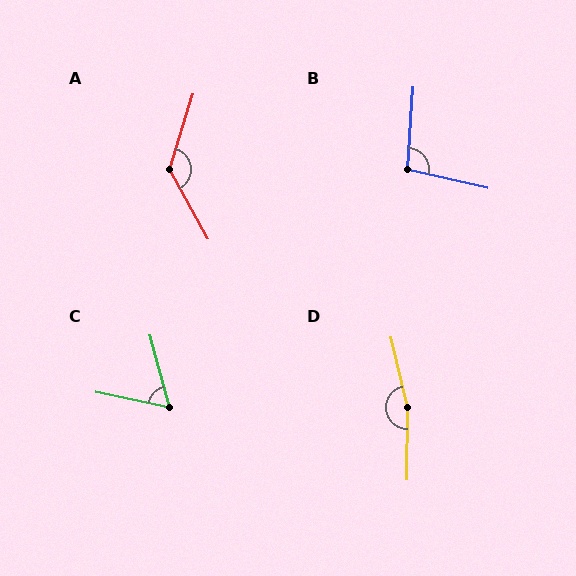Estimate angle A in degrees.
Approximately 134 degrees.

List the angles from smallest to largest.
C (63°), B (99°), A (134°), D (167°).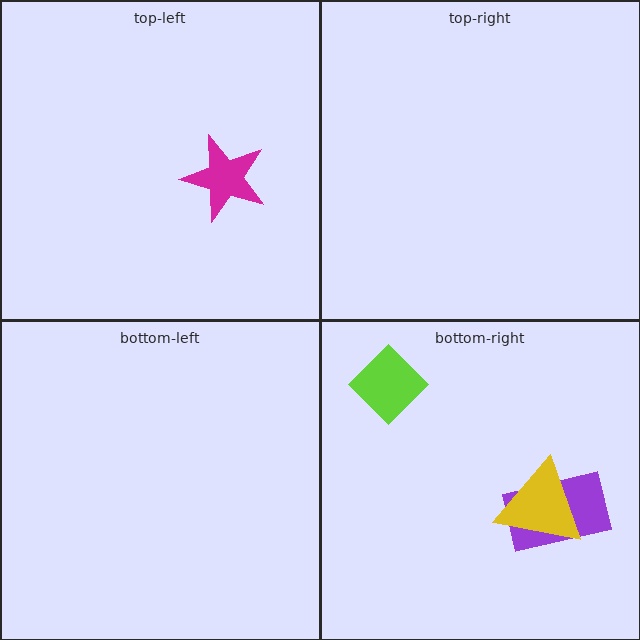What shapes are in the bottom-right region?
The purple rectangle, the lime diamond, the yellow triangle.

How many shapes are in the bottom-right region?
3.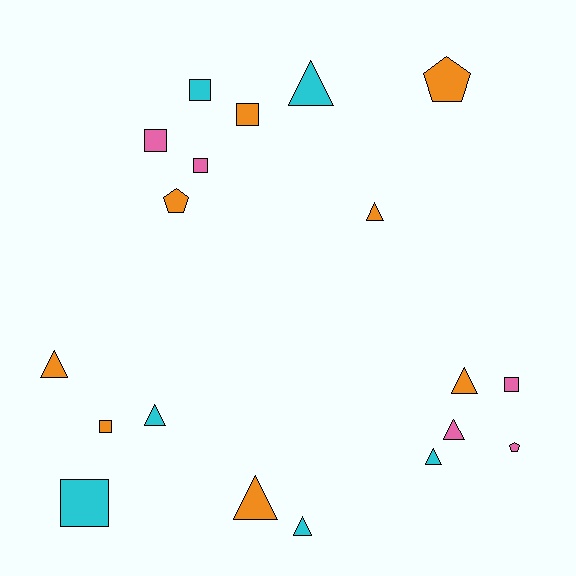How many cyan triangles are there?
There are 4 cyan triangles.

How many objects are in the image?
There are 19 objects.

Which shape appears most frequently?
Triangle, with 9 objects.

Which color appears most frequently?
Orange, with 8 objects.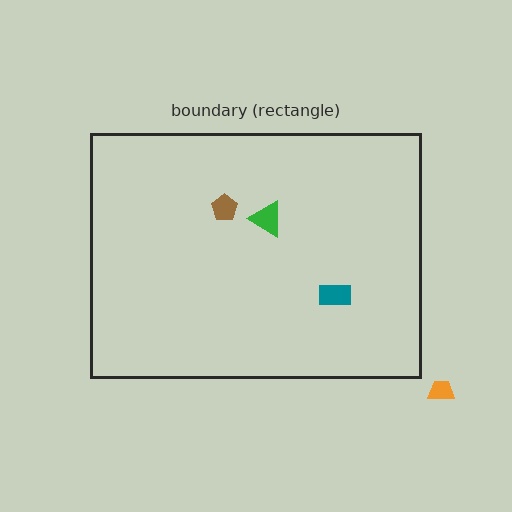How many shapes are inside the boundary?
3 inside, 1 outside.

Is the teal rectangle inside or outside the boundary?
Inside.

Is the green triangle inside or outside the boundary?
Inside.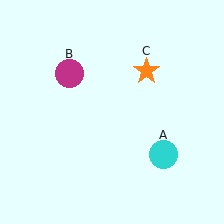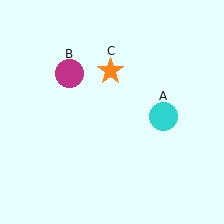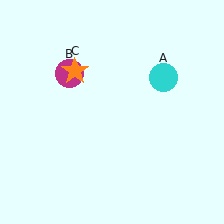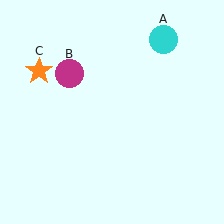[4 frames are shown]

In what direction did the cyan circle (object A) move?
The cyan circle (object A) moved up.